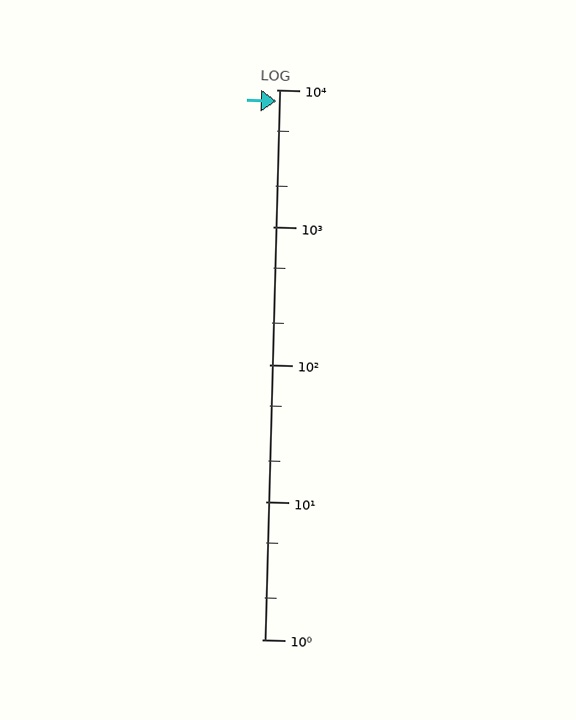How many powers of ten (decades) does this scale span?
The scale spans 4 decades, from 1 to 10000.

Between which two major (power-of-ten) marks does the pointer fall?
The pointer is between 1000 and 10000.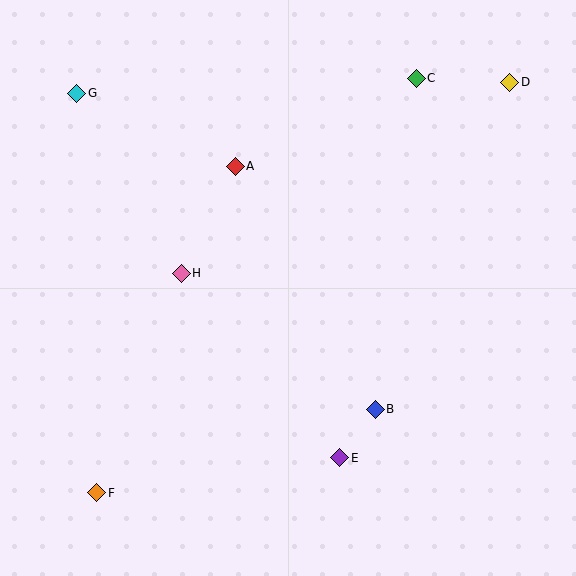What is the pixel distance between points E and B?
The distance between E and B is 60 pixels.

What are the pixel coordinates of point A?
Point A is at (235, 166).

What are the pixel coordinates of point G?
Point G is at (77, 93).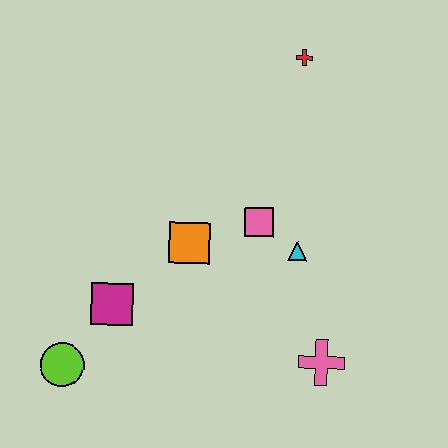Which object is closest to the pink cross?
The cyan triangle is closest to the pink cross.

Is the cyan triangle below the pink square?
Yes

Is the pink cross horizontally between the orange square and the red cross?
No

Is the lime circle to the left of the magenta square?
Yes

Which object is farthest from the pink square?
The lime circle is farthest from the pink square.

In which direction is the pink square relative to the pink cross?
The pink square is above the pink cross.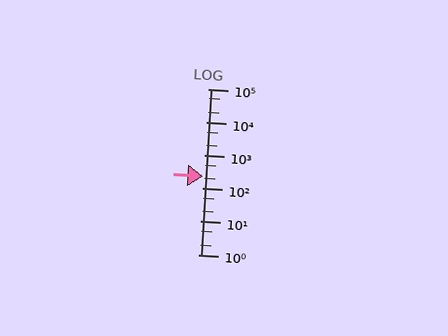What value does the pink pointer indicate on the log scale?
The pointer indicates approximately 230.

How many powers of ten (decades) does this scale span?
The scale spans 5 decades, from 1 to 100000.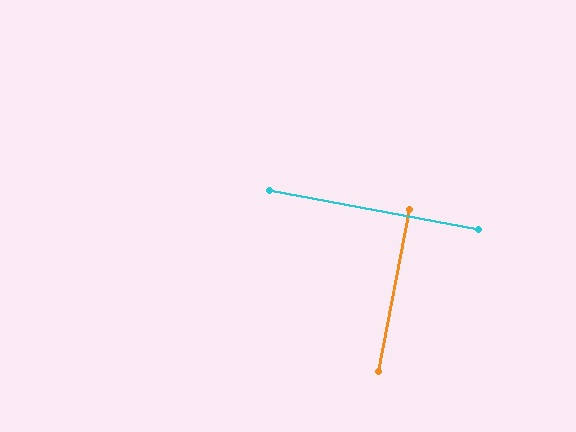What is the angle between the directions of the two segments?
Approximately 90 degrees.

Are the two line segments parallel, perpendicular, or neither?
Perpendicular — they meet at approximately 90°.